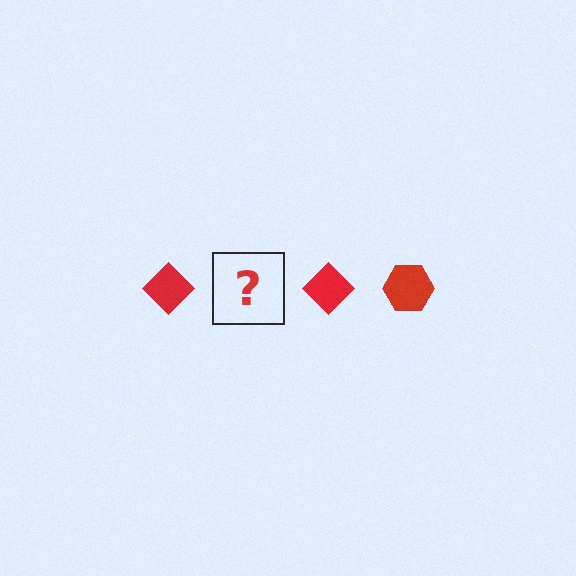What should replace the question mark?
The question mark should be replaced with a red hexagon.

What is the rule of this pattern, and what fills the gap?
The rule is that the pattern cycles through diamond, hexagon shapes in red. The gap should be filled with a red hexagon.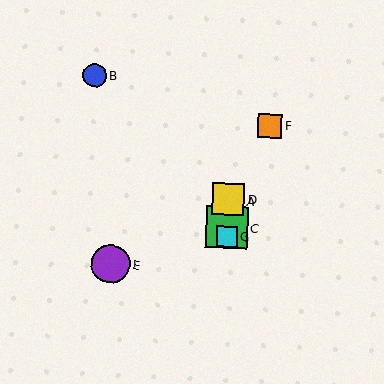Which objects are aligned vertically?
Objects A, C, D, G are aligned vertically.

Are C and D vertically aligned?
Yes, both are at x≈227.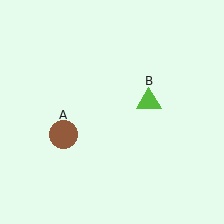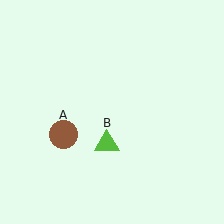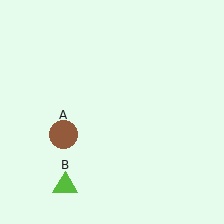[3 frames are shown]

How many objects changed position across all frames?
1 object changed position: lime triangle (object B).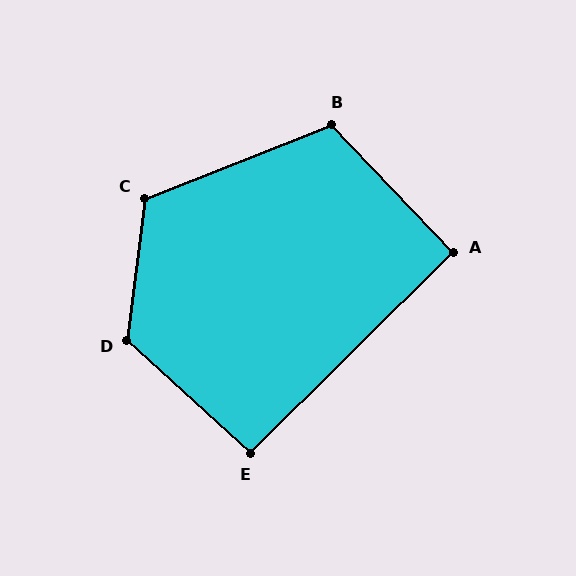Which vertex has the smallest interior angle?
A, at approximately 91 degrees.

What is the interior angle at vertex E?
Approximately 93 degrees (approximately right).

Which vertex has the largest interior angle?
D, at approximately 125 degrees.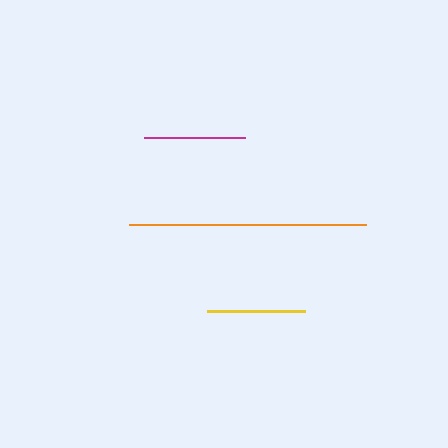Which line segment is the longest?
The orange line is the longest at approximately 237 pixels.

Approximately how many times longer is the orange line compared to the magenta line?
The orange line is approximately 2.4 times the length of the magenta line.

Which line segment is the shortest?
The yellow line is the shortest at approximately 98 pixels.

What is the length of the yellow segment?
The yellow segment is approximately 98 pixels long.